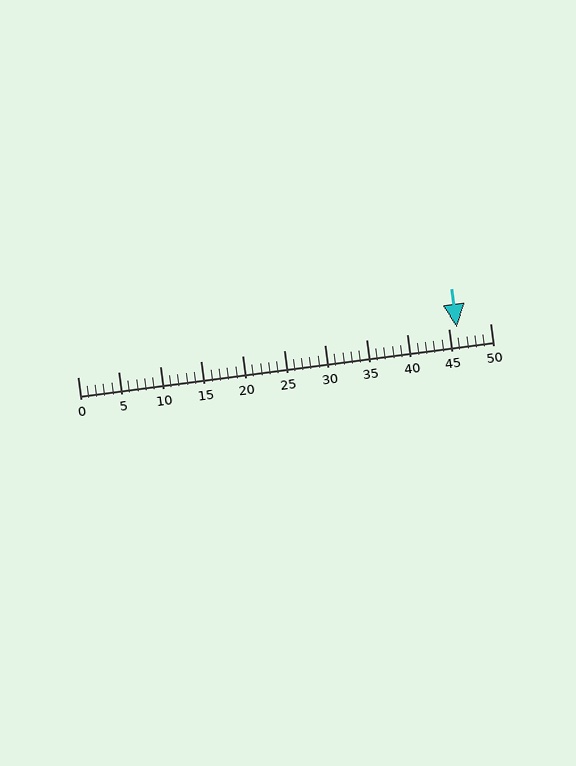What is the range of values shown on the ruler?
The ruler shows values from 0 to 50.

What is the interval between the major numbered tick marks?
The major tick marks are spaced 5 units apart.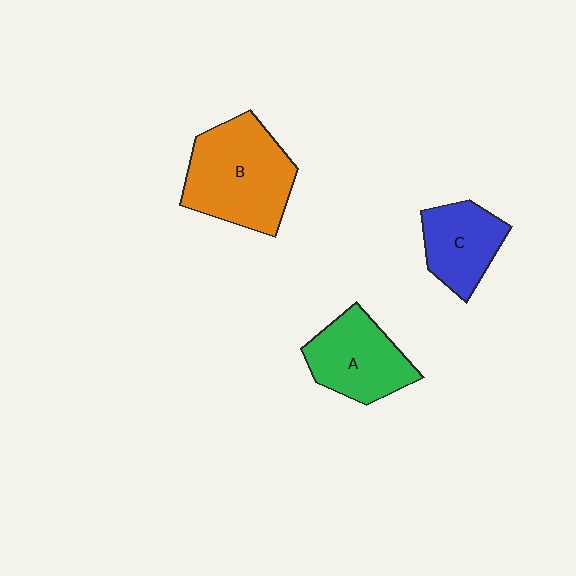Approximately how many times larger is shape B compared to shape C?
Approximately 1.7 times.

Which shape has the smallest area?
Shape C (blue).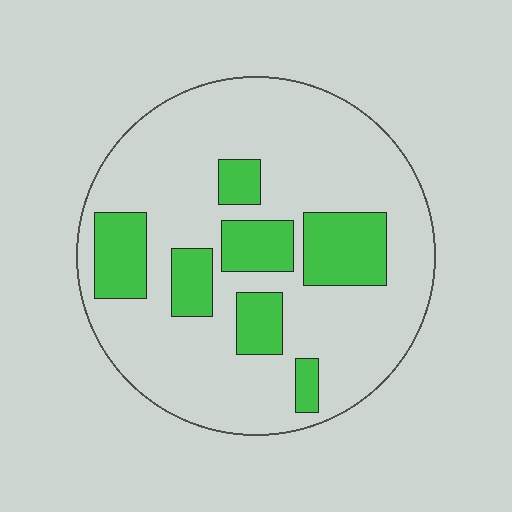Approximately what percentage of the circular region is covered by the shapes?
Approximately 25%.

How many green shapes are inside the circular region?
7.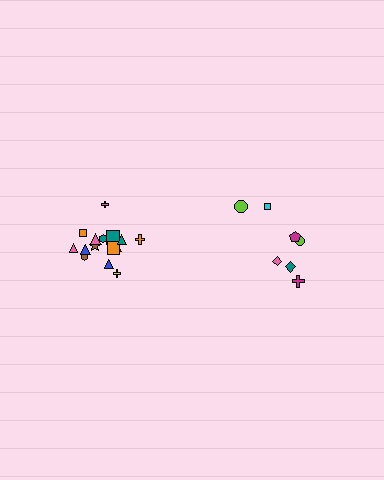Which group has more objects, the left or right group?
The left group.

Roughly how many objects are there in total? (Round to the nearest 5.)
Roughly 20 objects in total.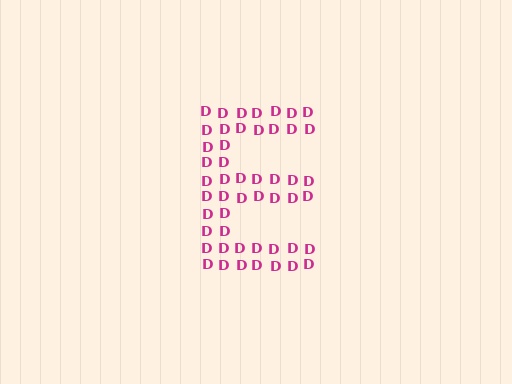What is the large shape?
The large shape is the letter E.